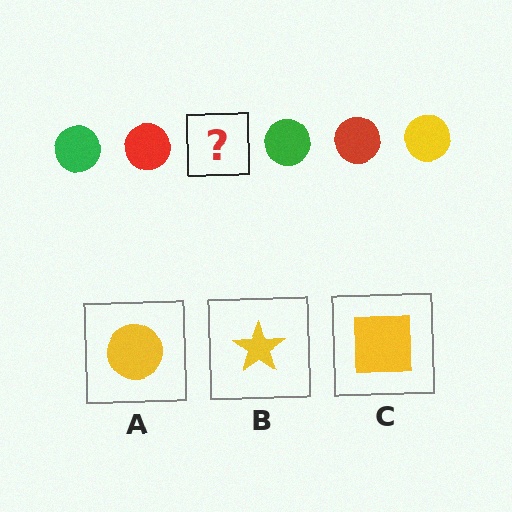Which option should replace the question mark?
Option A.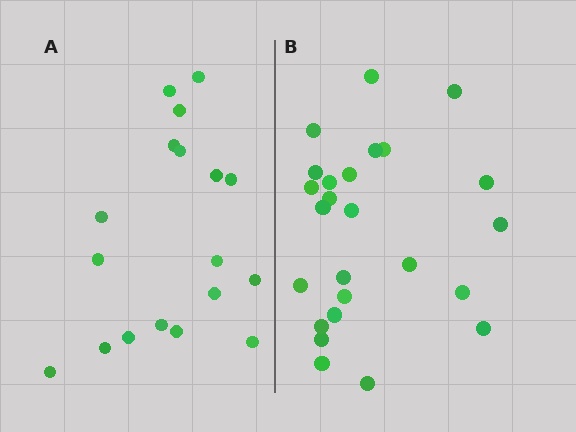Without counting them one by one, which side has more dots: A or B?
Region B (the right region) has more dots.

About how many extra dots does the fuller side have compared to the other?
Region B has roughly 8 or so more dots than region A.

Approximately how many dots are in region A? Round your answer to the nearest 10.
About 20 dots. (The exact count is 18, which rounds to 20.)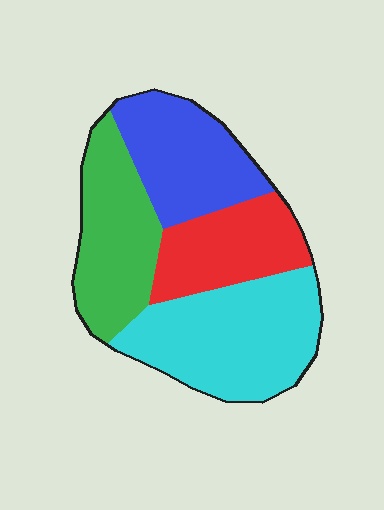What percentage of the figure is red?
Red covers 20% of the figure.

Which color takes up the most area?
Cyan, at roughly 35%.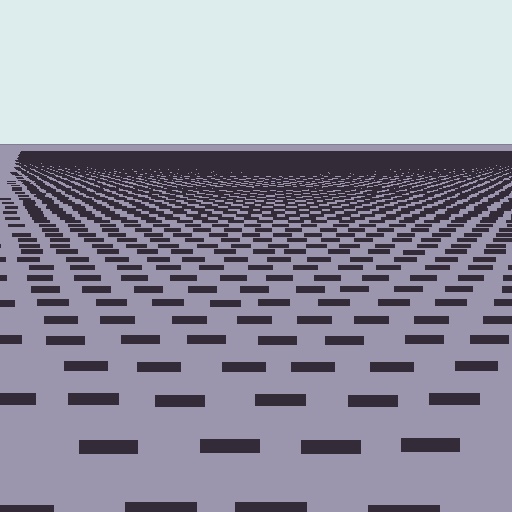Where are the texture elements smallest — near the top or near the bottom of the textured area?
Near the top.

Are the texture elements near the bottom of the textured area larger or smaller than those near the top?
Larger. Near the bottom, elements are closer to the viewer and appear at a bigger on-screen size.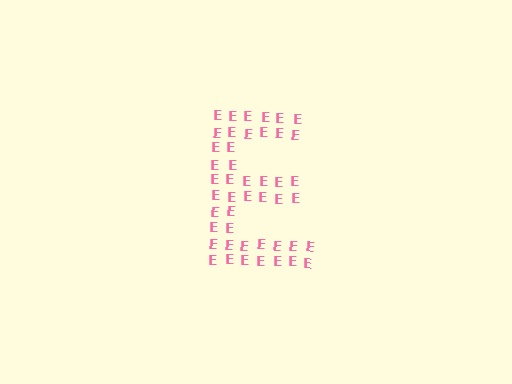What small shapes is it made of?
It is made of small letter E's.